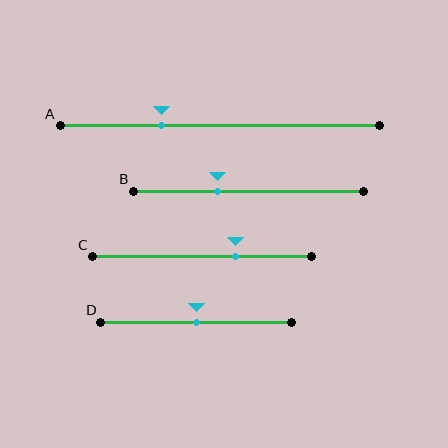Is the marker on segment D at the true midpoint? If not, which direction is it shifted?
Yes, the marker on segment D is at the true midpoint.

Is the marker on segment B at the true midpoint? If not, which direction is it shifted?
No, the marker on segment B is shifted to the left by about 14% of the segment length.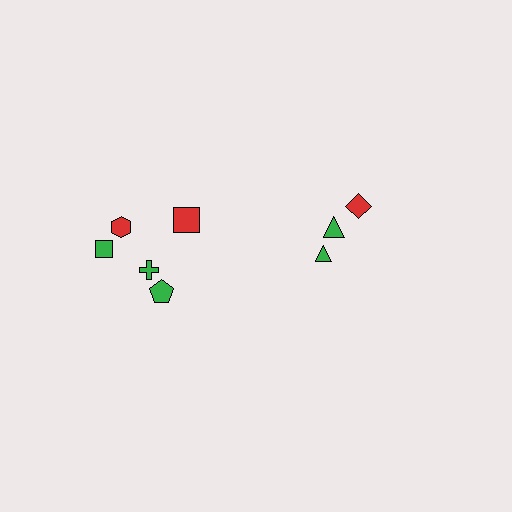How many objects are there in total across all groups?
There are 8 objects.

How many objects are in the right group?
There are 3 objects.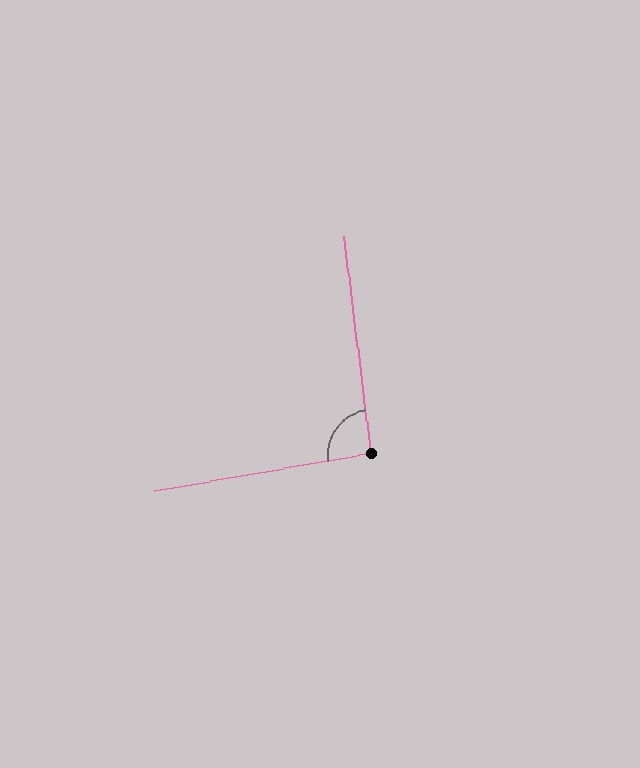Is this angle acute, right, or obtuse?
It is approximately a right angle.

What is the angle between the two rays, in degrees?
Approximately 93 degrees.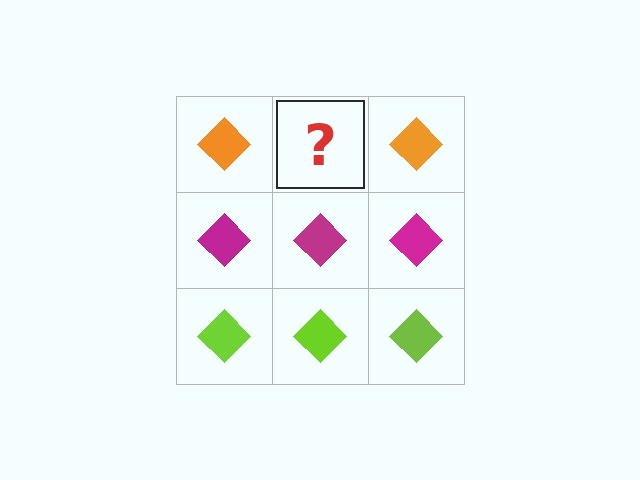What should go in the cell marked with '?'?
The missing cell should contain an orange diamond.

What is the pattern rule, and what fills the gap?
The rule is that each row has a consistent color. The gap should be filled with an orange diamond.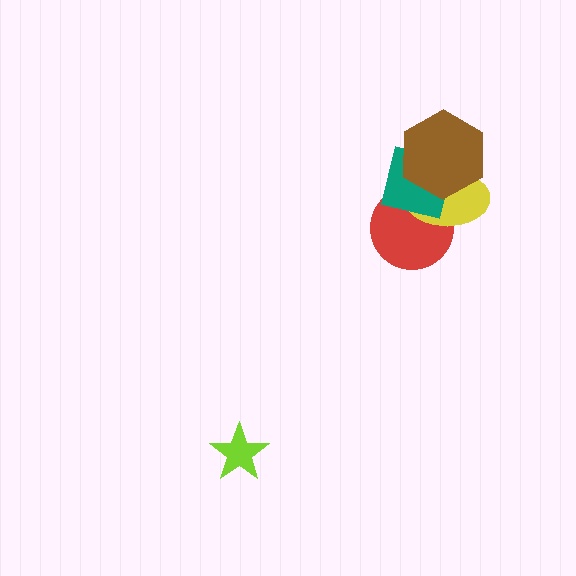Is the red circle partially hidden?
Yes, it is partially covered by another shape.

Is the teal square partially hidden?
Yes, it is partially covered by another shape.